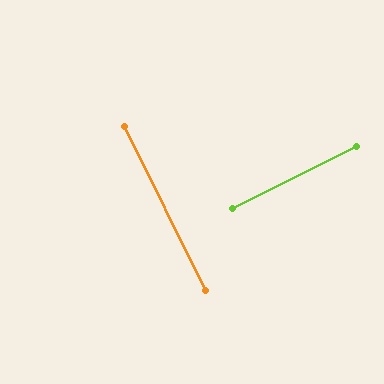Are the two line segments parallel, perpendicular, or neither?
Perpendicular — they meet at approximately 90°.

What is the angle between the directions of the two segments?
Approximately 90 degrees.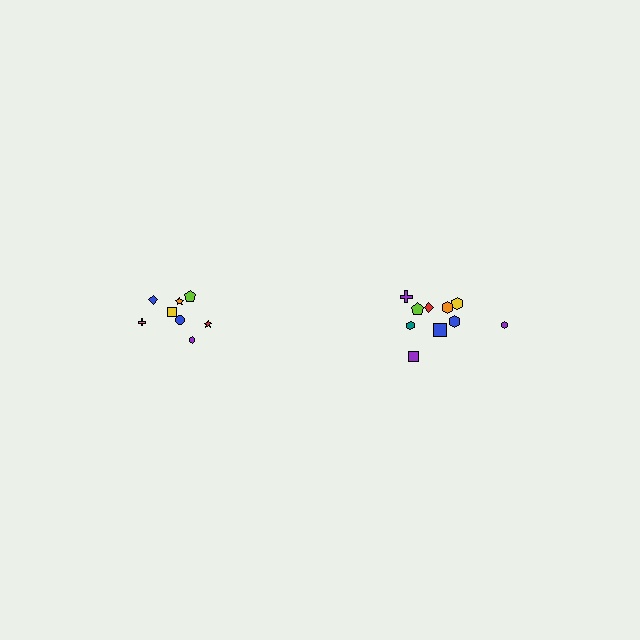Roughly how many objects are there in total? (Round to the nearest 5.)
Roughly 20 objects in total.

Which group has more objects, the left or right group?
The right group.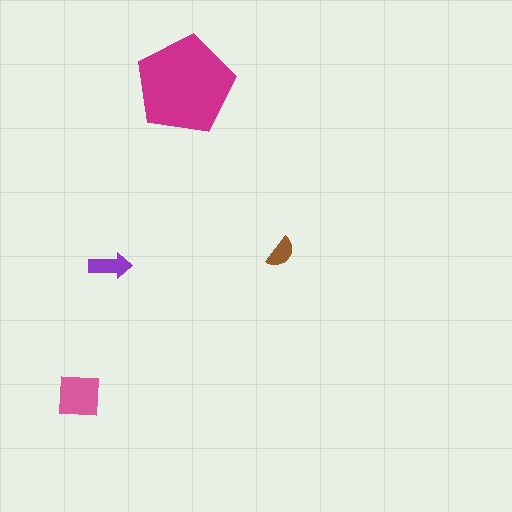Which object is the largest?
The magenta pentagon.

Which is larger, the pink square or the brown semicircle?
The pink square.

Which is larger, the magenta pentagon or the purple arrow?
The magenta pentagon.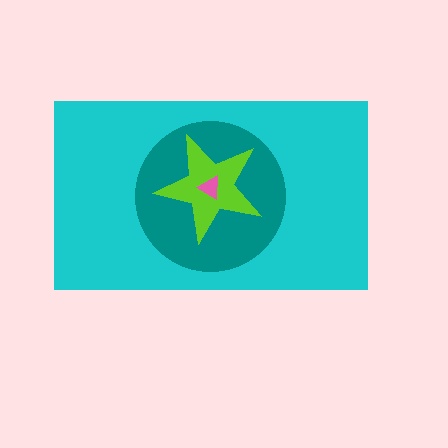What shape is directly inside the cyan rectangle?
The teal circle.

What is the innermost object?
The pink triangle.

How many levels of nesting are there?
4.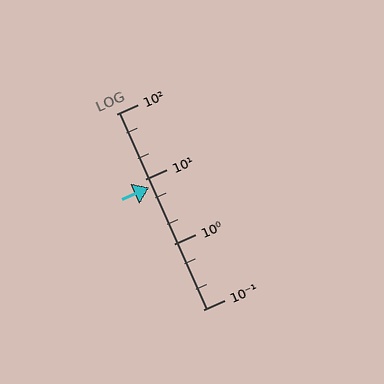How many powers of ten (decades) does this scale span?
The scale spans 3 decades, from 0.1 to 100.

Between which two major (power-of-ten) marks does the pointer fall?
The pointer is between 1 and 10.